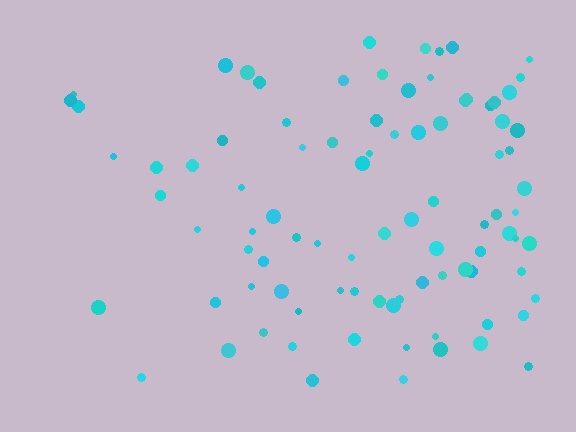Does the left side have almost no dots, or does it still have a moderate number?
Still a moderate number, just noticeably fewer than the right.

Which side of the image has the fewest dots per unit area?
The left.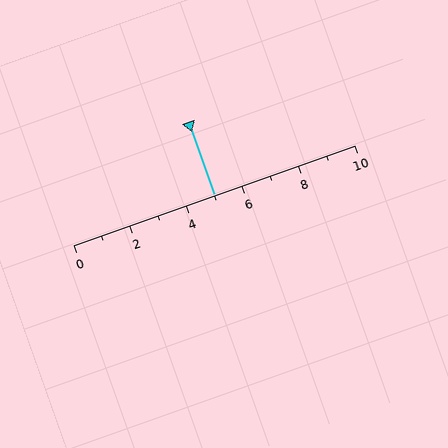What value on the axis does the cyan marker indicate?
The marker indicates approximately 5.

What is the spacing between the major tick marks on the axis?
The major ticks are spaced 2 apart.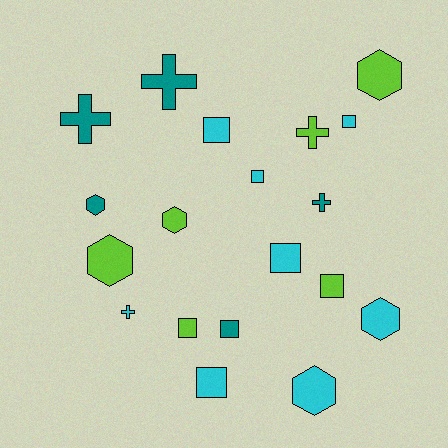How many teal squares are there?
There is 1 teal square.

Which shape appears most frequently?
Square, with 8 objects.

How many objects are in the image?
There are 19 objects.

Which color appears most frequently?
Cyan, with 8 objects.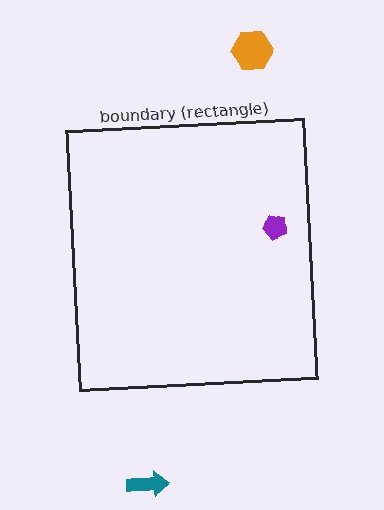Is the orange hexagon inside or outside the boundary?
Outside.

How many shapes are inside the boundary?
1 inside, 2 outside.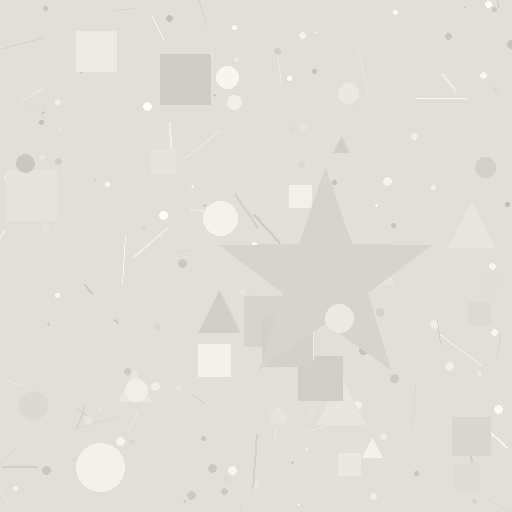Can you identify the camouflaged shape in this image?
The camouflaged shape is a star.